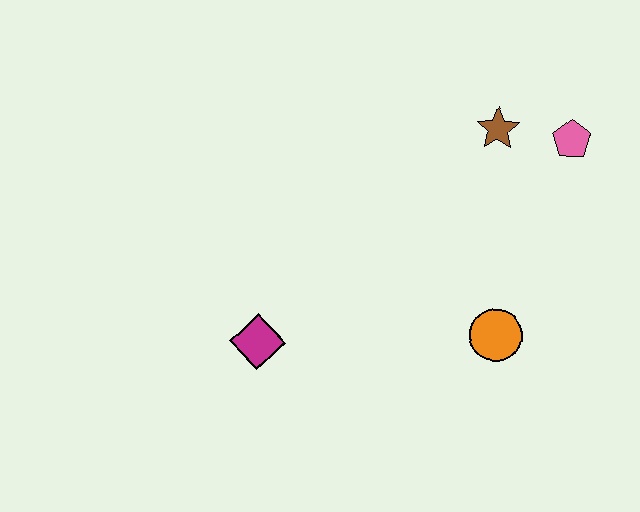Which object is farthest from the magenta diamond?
The pink pentagon is farthest from the magenta diamond.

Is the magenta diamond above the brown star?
No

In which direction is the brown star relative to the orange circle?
The brown star is above the orange circle.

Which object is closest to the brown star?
The pink pentagon is closest to the brown star.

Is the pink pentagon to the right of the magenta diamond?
Yes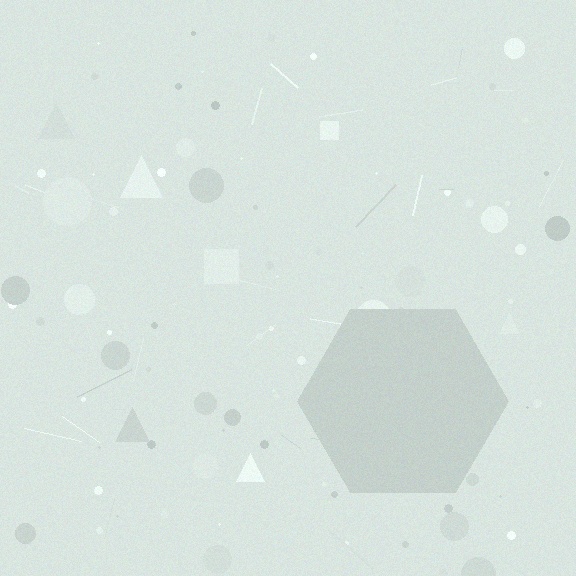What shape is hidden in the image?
A hexagon is hidden in the image.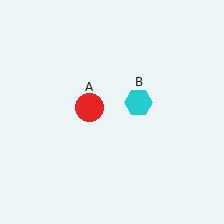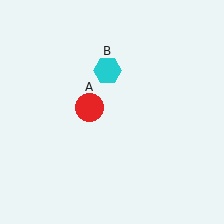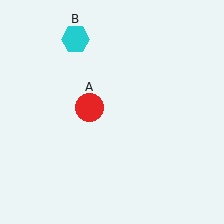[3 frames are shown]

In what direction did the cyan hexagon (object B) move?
The cyan hexagon (object B) moved up and to the left.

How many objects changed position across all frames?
1 object changed position: cyan hexagon (object B).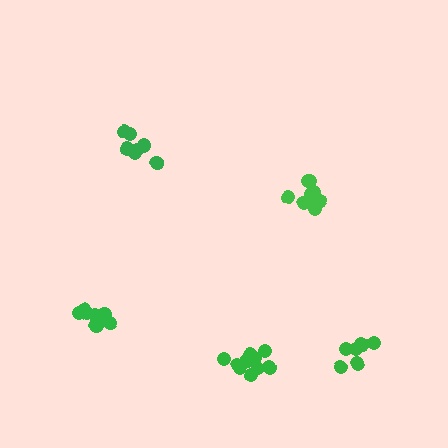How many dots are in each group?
Group 1: 9 dots, Group 2: 7 dots, Group 3: 7 dots, Group 4: 8 dots, Group 5: 12 dots (43 total).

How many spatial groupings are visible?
There are 5 spatial groupings.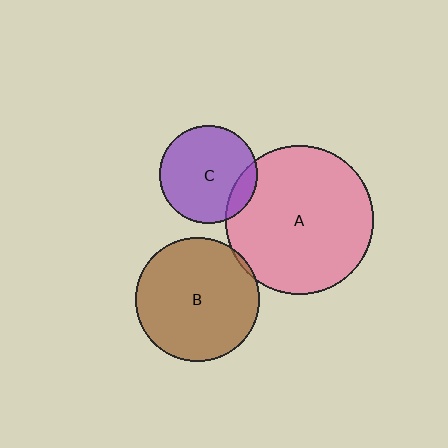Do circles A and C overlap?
Yes.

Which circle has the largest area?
Circle A (pink).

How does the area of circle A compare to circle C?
Approximately 2.3 times.